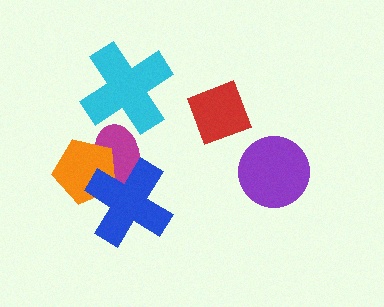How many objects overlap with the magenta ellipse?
3 objects overlap with the magenta ellipse.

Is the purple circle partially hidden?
No, no other shape covers it.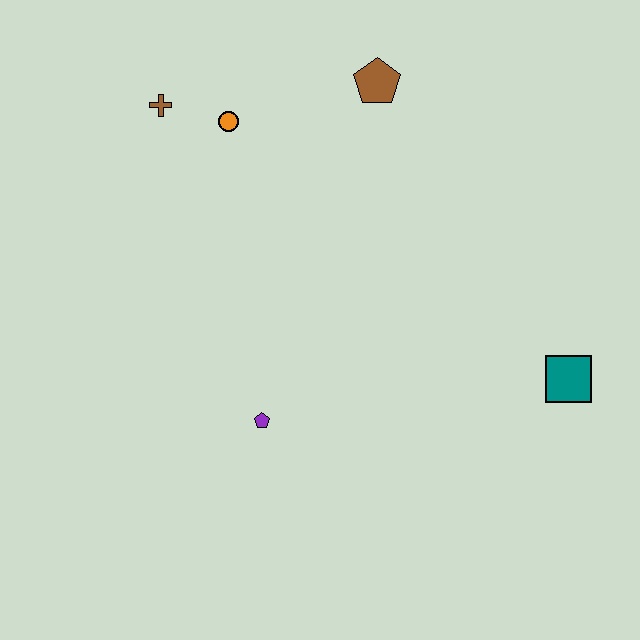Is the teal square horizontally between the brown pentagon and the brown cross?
No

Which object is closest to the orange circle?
The brown cross is closest to the orange circle.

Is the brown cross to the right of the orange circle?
No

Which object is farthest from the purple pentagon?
The brown pentagon is farthest from the purple pentagon.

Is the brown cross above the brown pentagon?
No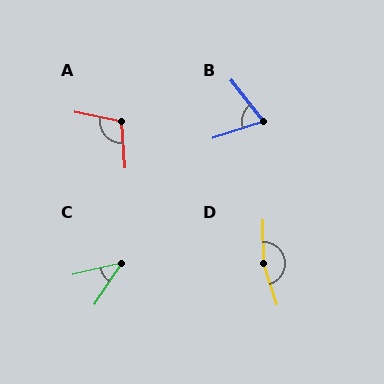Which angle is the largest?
D, at approximately 163 degrees.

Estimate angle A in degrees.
Approximately 106 degrees.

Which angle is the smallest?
C, at approximately 43 degrees.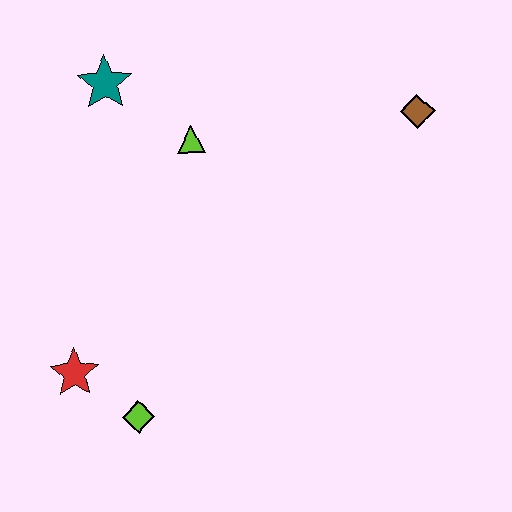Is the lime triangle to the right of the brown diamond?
No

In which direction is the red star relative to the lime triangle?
The red star is below the lime triangle.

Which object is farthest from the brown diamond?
The red star is farthest from the brown diamond.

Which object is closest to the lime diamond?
The red star is closest to the lime diamond.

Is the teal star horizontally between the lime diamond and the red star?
Yes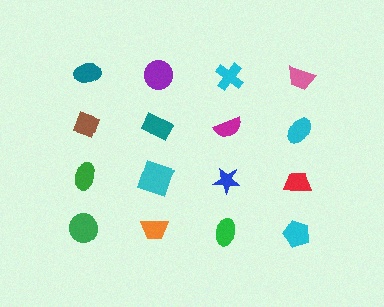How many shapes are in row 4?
4 shapes.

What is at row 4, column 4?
A cyan pentagon.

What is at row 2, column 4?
A cyan ellipse.